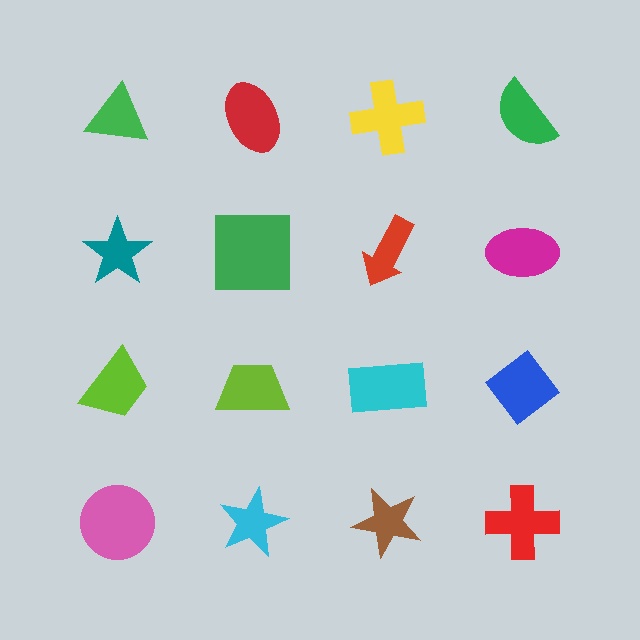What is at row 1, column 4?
A green semicircle.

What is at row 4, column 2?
A cyan star.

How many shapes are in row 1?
4 shapes.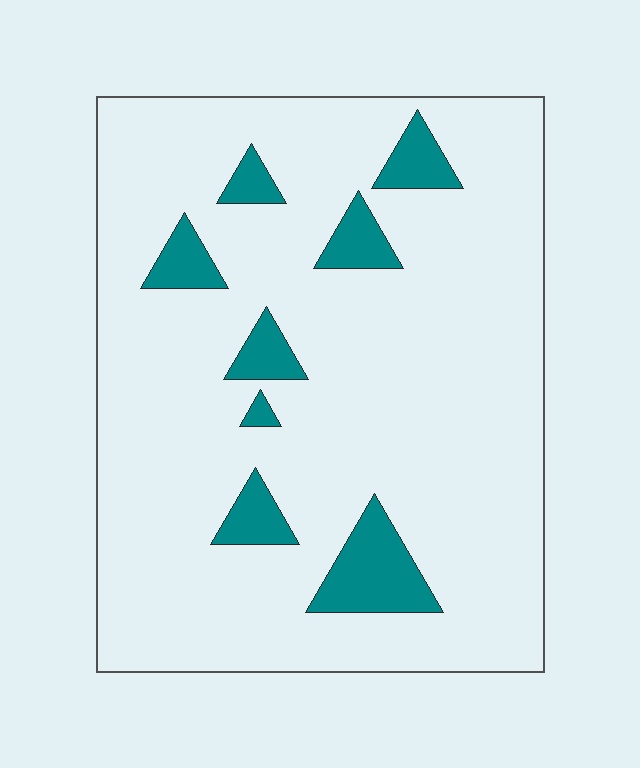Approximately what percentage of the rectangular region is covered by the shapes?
Approximately 10%.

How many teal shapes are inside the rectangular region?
8.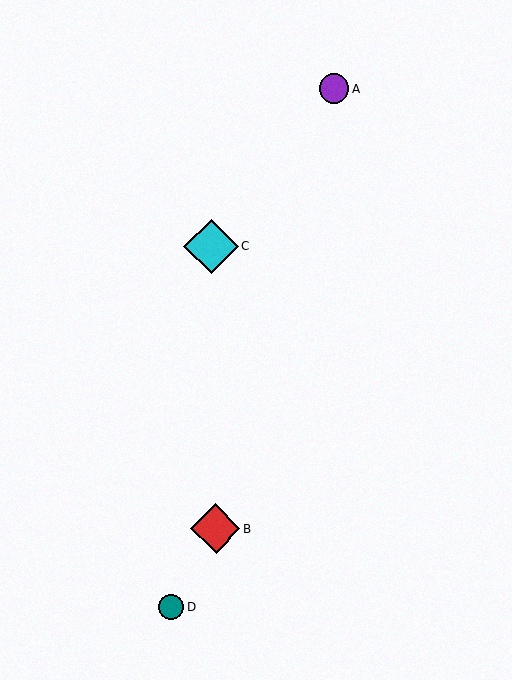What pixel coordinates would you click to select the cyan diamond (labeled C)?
Click at (211, 247) to select the cyan diamond C.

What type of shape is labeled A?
Shape A is a purple circle.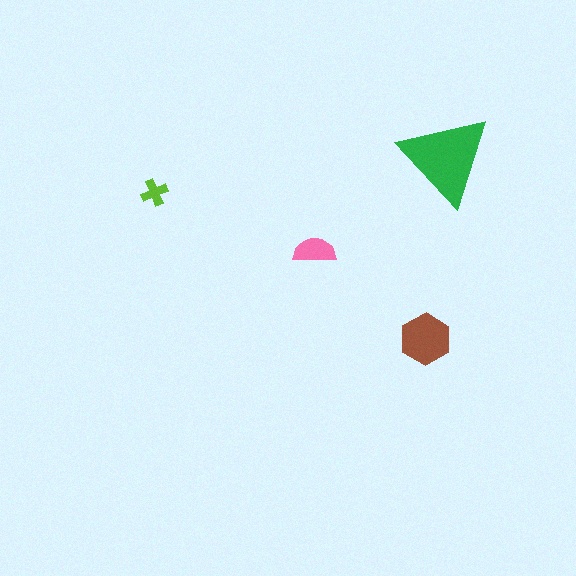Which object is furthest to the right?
The green triangle is rightmost.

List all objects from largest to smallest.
The green triangle, the brown hexagon, the pink semicircle, the lime cross.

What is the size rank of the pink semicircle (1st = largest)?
3rd.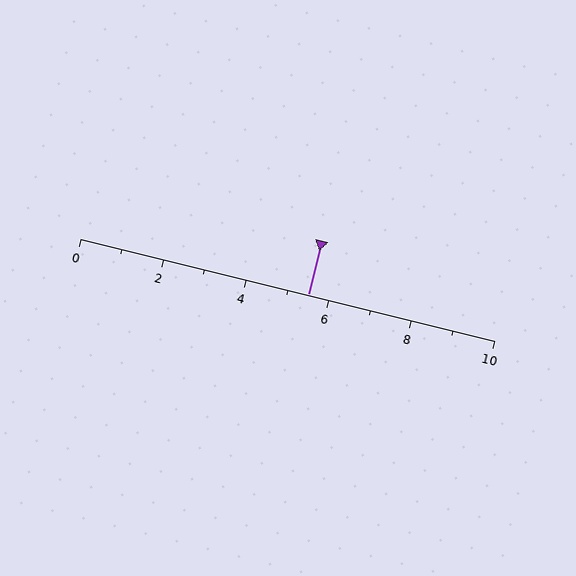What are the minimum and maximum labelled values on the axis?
The axis runs from 0 to 10.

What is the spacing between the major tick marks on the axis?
The major ticks are spaced 2 apart.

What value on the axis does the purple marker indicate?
The marker indicates approximately 5.5.